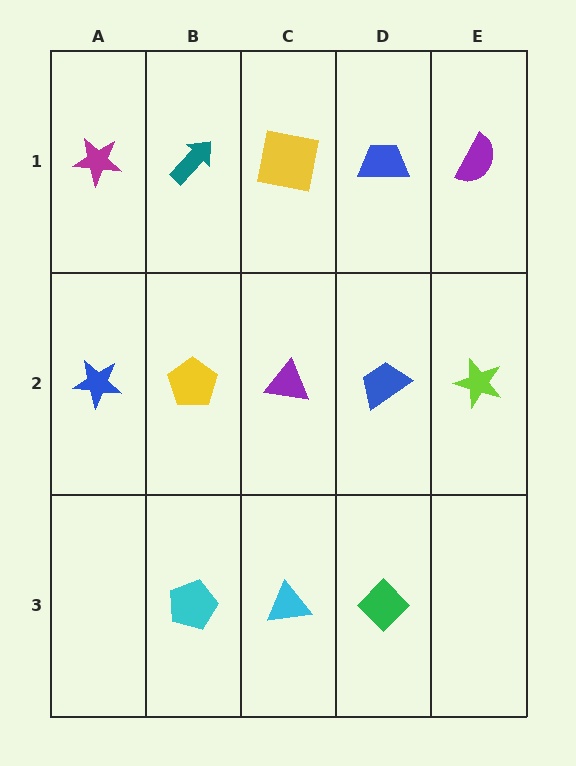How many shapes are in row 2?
5 shapes.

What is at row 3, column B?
A cyan pentagon.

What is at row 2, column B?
A yellow pentagon.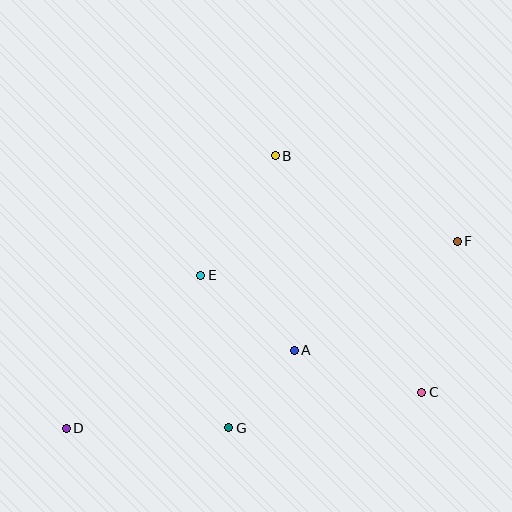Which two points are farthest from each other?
Points D and F are farthest from each other.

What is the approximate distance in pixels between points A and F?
The distance between A and F is approximately 196 pixels.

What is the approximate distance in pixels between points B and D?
The distance between B and D is approximately 344 pixels.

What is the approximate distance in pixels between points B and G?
The distance between B and G is approximately 276 pixels.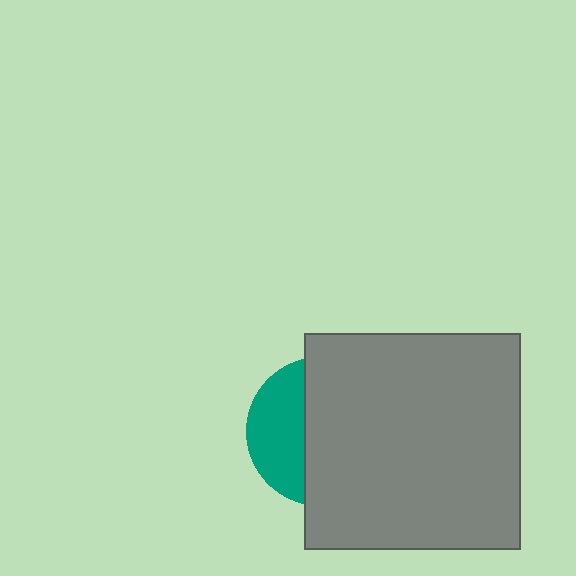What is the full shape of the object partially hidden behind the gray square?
The partially hidden object is a teal circle.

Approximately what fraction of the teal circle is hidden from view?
Roughly 64% of the teal circle is hidden behind the gray square.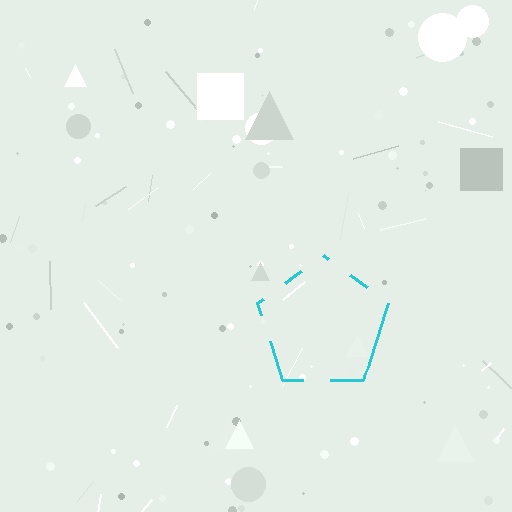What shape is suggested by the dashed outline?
The dashed outline suggests a pentagon.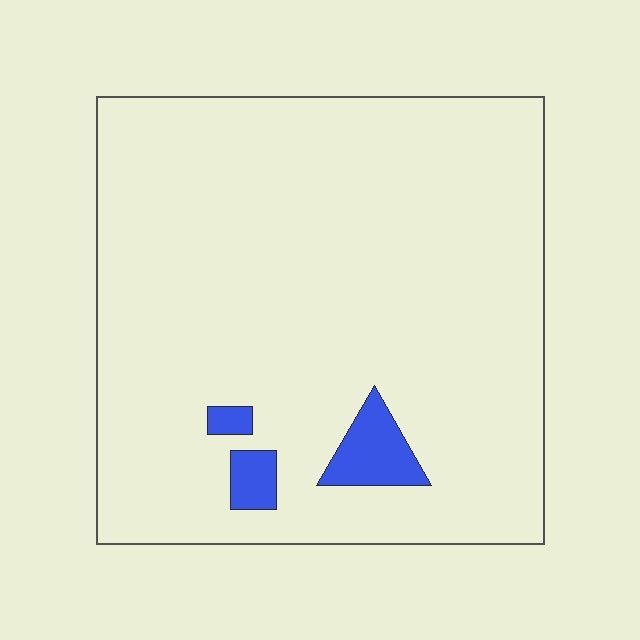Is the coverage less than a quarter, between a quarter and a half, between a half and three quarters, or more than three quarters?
Less than a quarter.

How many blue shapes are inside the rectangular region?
3.